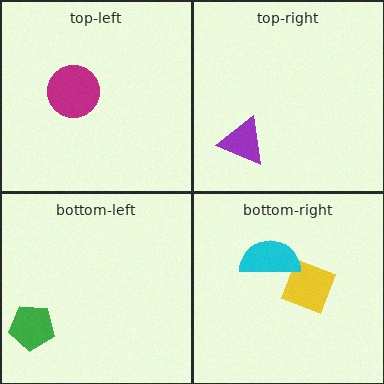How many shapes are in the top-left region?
1.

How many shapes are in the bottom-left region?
1.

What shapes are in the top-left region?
The magenta circle.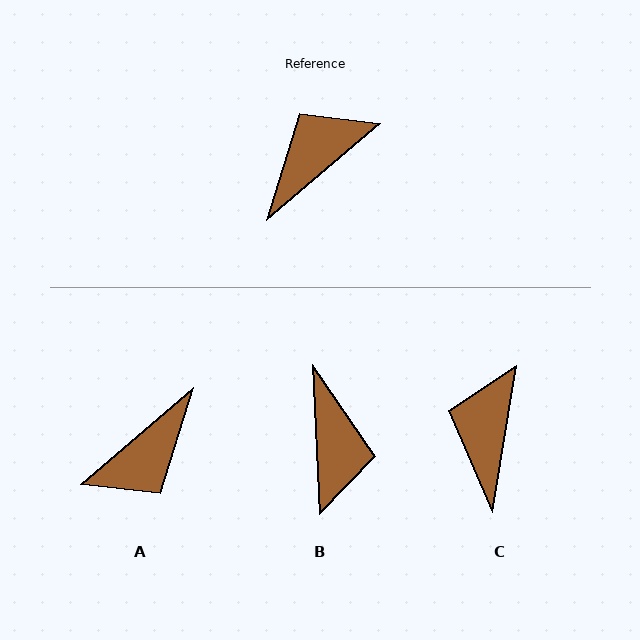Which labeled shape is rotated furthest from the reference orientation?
A, about 180 degrees away.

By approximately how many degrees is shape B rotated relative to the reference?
Approximately 128 degrees clockwise.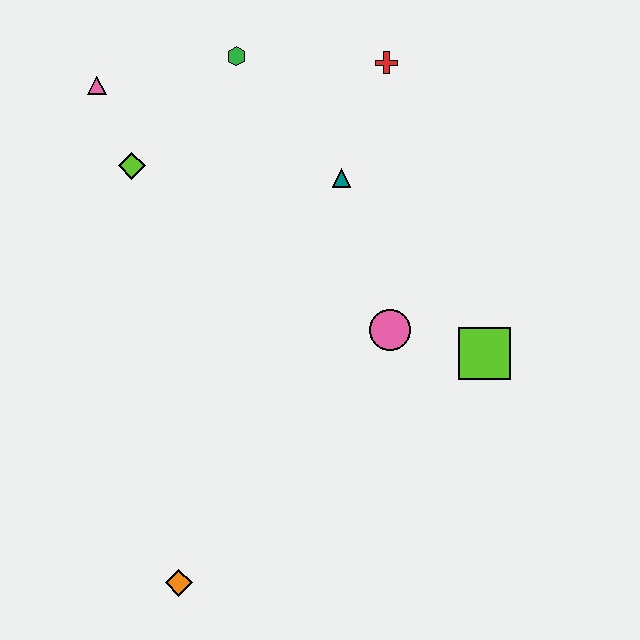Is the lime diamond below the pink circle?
No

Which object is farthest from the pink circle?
The pink triangle is farthest from the pink circle.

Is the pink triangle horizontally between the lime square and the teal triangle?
No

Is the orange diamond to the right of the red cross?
No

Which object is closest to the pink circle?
The lime square is closest to the pink circle.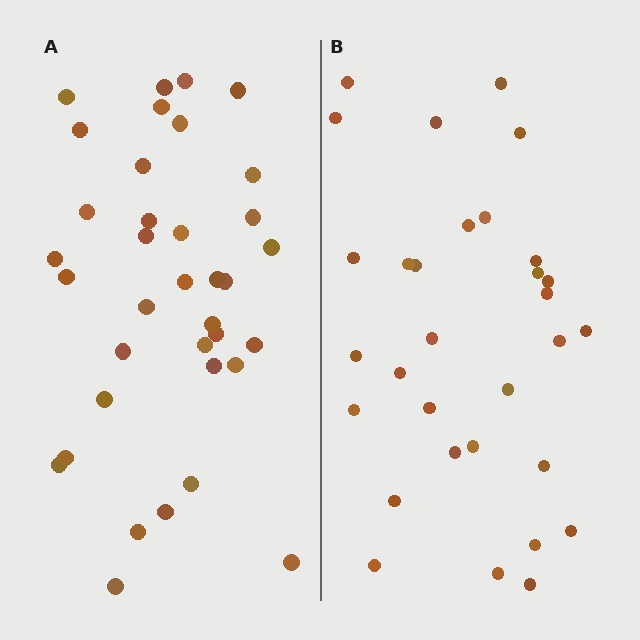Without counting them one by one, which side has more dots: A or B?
Region A (the left region) has more dots.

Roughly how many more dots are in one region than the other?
Region A has about 5 more dots than region B.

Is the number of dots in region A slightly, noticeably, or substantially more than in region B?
Region A has only slightly more — the two regions are fairly close. The ratio is roughly 1.2 to 1.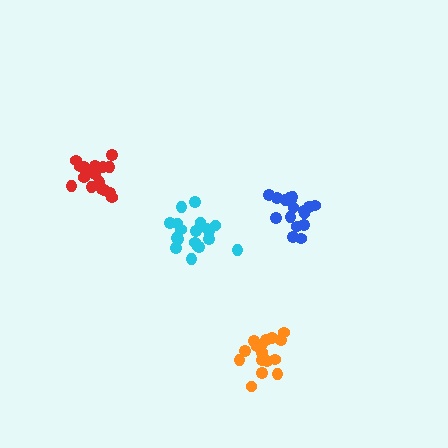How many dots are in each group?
Group 1: 17 dots, Group 2: 16 dots, Group 3: 18 dots, Group 4: 19 dots (70 total).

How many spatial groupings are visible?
There are 4 spatial groupings.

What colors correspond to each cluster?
The clusters are colored: blue, orange, red, cyan.